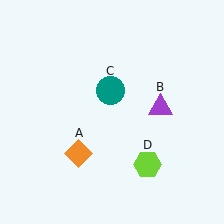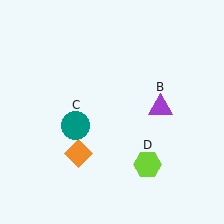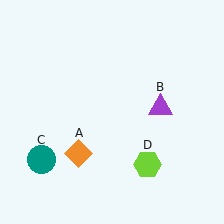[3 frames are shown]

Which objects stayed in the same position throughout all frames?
Orange diamond (object A) and purple triangle (object B) and lime hexagon (object D) remained stationary.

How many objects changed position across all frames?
1 object changed position: teal circle (object C).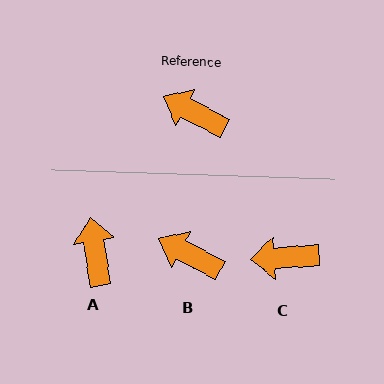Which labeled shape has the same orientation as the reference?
B.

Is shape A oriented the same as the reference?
No, it is off by about 54 degrees.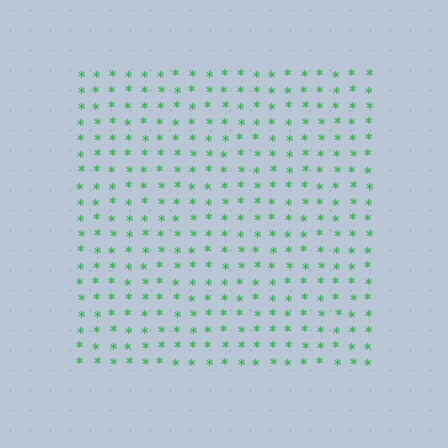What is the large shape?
The large shape is a square.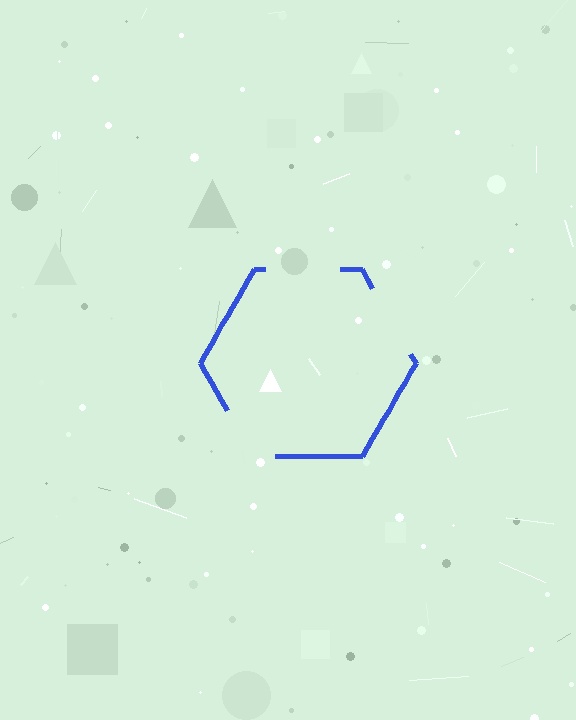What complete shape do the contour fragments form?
The contour fragments form a hexagon.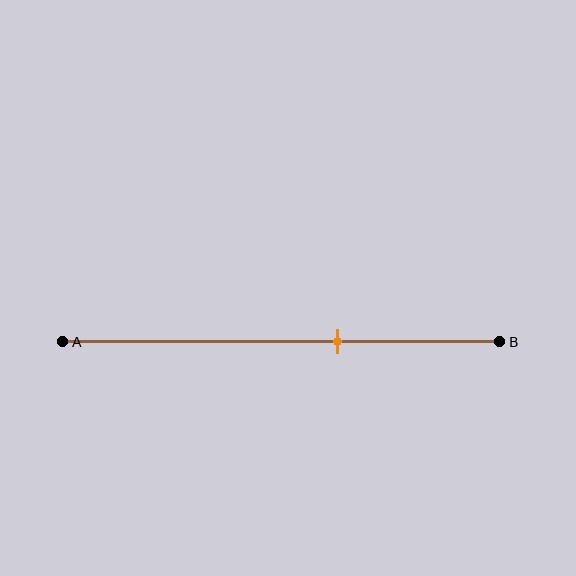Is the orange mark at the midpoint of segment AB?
No, the mark is at about 65% from A, not at the 50% midpoint.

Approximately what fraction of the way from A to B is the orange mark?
The orange mark is approximately 65% of the way from A to B.